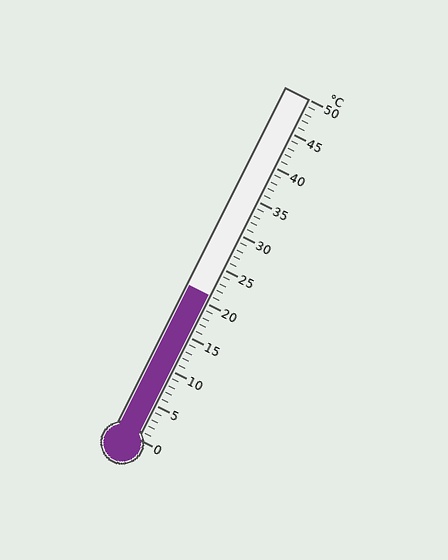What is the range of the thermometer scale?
The thermometer scale ranges from 0°C to 50°C.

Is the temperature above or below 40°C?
The temperature is below 40°C.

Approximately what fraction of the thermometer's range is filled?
The thermometer is filled to approximately 40% of its range.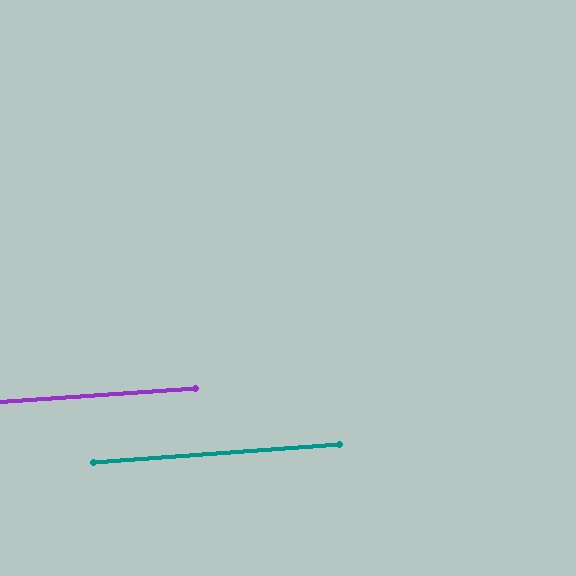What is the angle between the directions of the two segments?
Approximately 0 degrees.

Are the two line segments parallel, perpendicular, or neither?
Parallel — their directions differ by only 0.4°.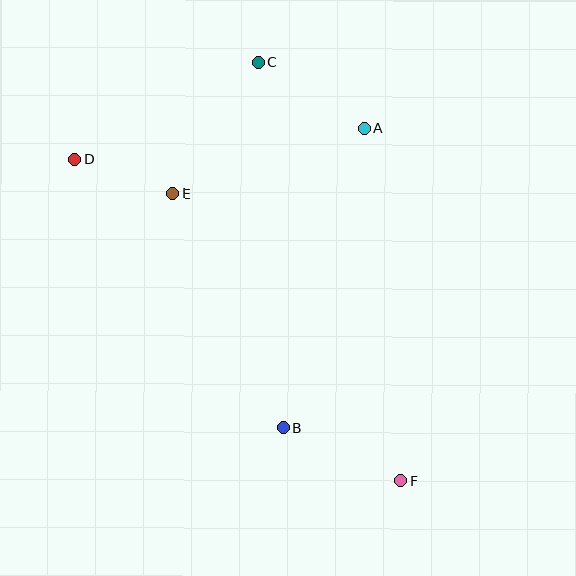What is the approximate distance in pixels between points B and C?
The distance between B and C is approximately 367 pixels.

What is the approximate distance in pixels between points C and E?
The distance between C and E is approximately 157 pixels.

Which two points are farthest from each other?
Points D and F are farthest from each other.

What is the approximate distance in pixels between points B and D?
The distance between B and D is approximately 340 pixels.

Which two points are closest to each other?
Points D and E are closest to each other.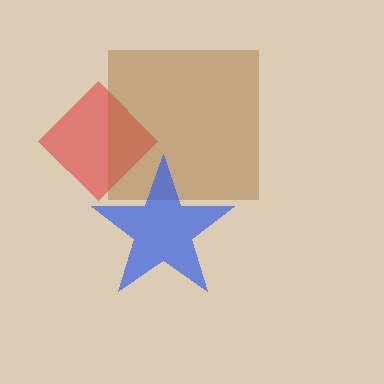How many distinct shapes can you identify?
There are 3 distinct shapes: a red diamond, a brown square, a blue star.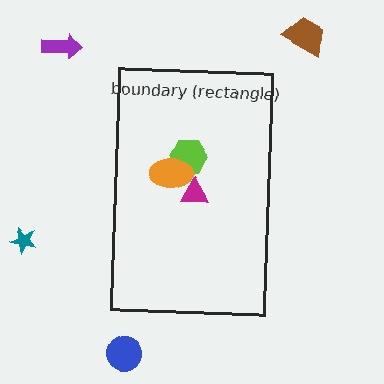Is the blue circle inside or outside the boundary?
Outside.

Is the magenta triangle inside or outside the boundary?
Inside.